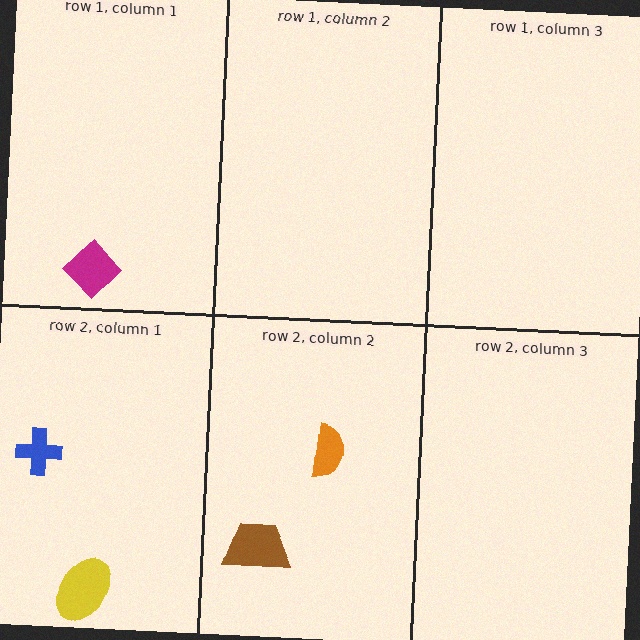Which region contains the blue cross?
The row 2, column 1 region.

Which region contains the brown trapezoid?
The row 2, column 2 region.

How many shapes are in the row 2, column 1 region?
2.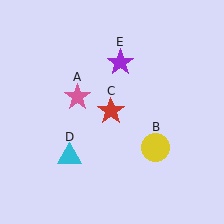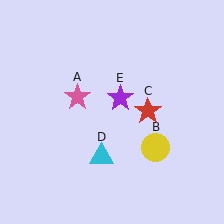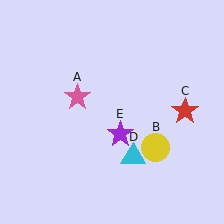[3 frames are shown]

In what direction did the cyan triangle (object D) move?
The cyan triangle (object D) moved right.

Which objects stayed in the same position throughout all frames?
Pink star (object A) and yellow circle (object B) remained stationary.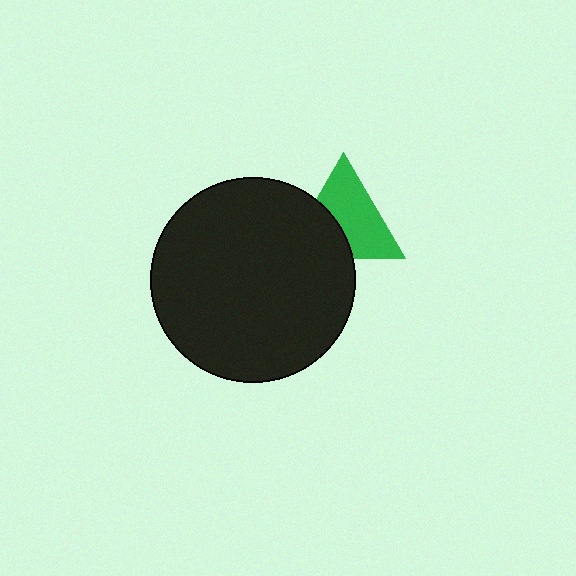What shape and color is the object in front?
The object in front is a black circle.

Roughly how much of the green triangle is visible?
About half of it is visible (roughly 63%).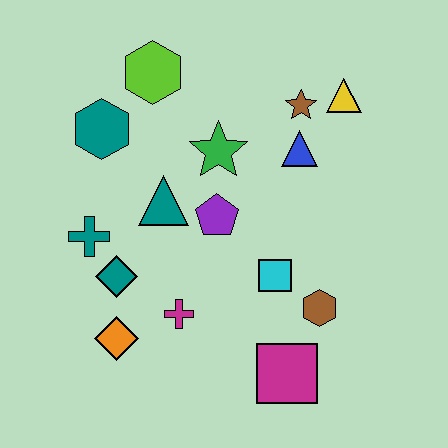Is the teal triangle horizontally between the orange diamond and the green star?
Yes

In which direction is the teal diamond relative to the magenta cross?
The teal diamond is to the left of the magenta cross.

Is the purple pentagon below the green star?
Yes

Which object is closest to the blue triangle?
The brown star is closest to the blue triangle.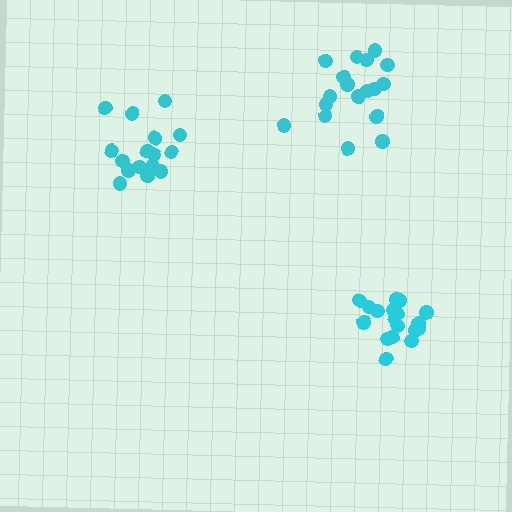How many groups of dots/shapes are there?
There are 3 groups.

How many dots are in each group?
Group 1: 19 dots, Group 2: 18 dots, Group 3: 17 dots (54 total).